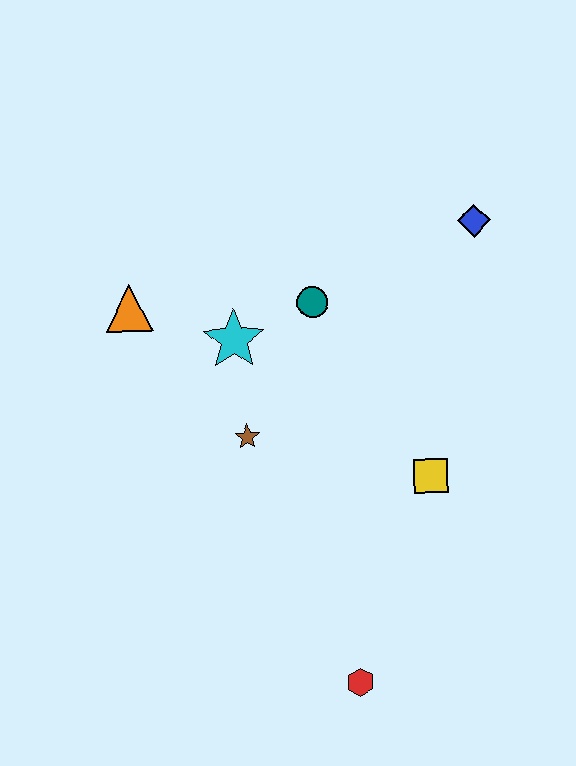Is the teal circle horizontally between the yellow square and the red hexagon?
No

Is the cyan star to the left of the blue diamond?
Yes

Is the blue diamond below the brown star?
No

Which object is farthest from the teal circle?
The red hexagon is farthest from the teal circle.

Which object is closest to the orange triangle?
The cyan star is closest to the orange triangle.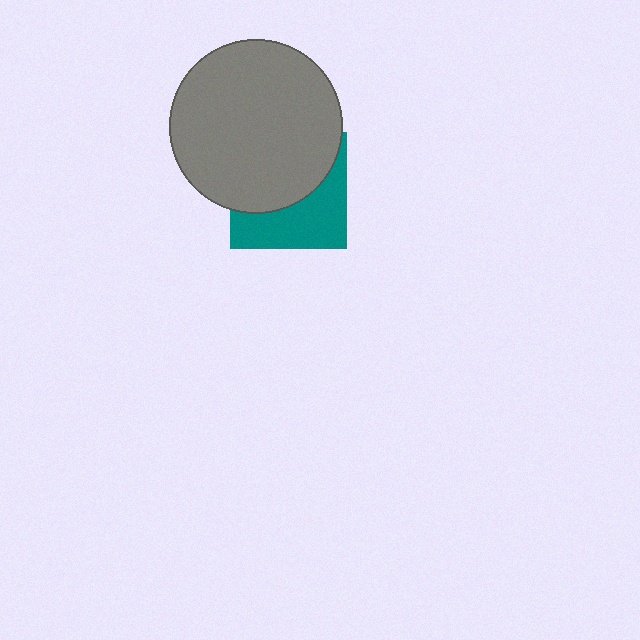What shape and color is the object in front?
The object in front is a gray circle.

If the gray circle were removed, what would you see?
You would see the complete teal square.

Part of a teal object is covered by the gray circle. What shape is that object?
It is a square.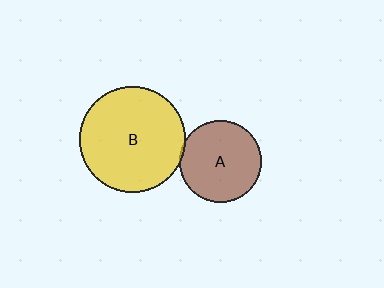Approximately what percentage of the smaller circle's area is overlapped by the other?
Approximately 5%.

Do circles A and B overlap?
Yes.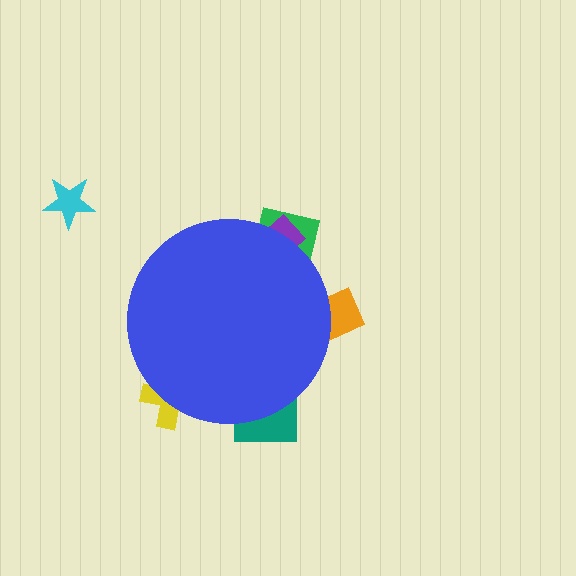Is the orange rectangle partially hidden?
Yes, the orange rectangle is partially hidden behind the blue circle.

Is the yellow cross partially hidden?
Yes, the yellow cross is partially hidden behind the blue circle.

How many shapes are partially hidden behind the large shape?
5 shapes are partially hidden.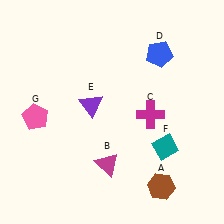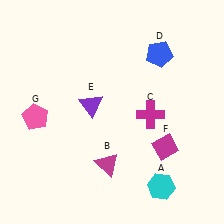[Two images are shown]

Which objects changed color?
A changed from brown to cyan. F changed from teal to magenta.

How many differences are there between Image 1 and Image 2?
There are 2 differences between the two images.